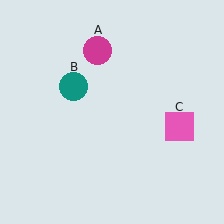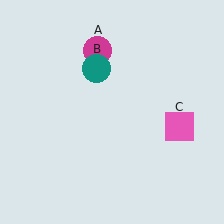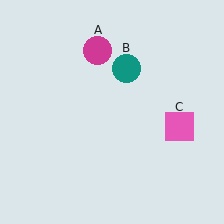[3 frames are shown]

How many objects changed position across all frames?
1 object changed position: teal circle (object B).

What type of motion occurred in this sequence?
The teal circle (object B) rotated clockwise around the center of the scene.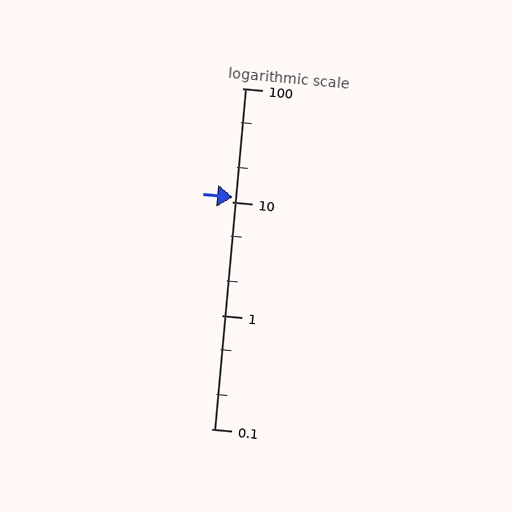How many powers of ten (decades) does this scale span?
The scale spans 3 decades, from 0.1 to 100.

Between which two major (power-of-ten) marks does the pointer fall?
The pointer is between 10 and 100.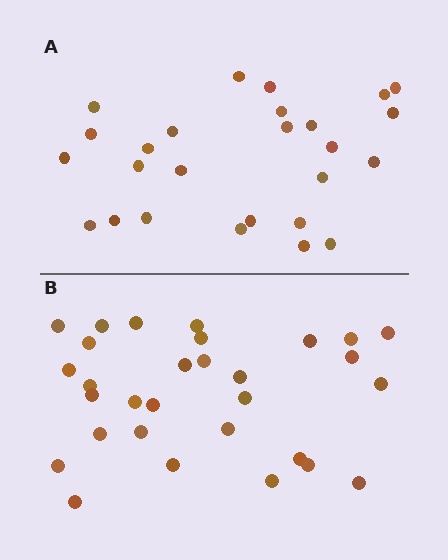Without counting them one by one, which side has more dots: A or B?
Region B (the bottom region) has more dots.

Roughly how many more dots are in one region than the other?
Region B has about 4 more dots than region A.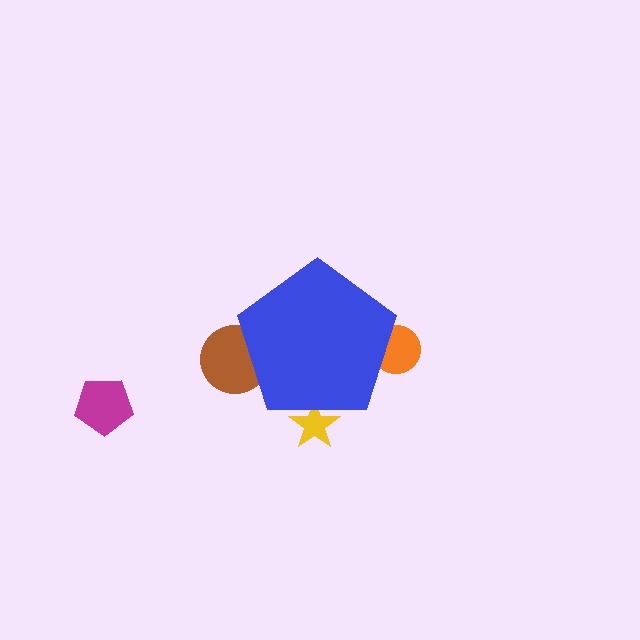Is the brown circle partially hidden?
Yes, the brown circle is partially hidden behind the blue pentagon.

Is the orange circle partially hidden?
Yes, the orange circle is partially hidden behind the blue pentagon.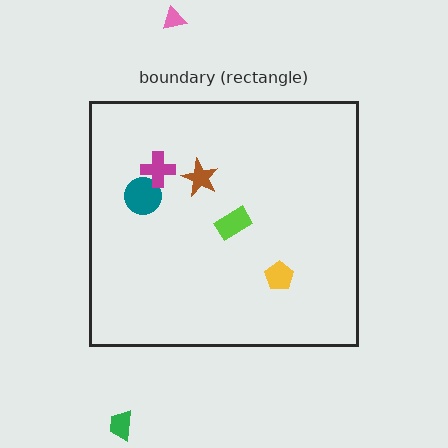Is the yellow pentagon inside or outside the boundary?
Inside.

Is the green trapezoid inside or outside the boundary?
Outside.